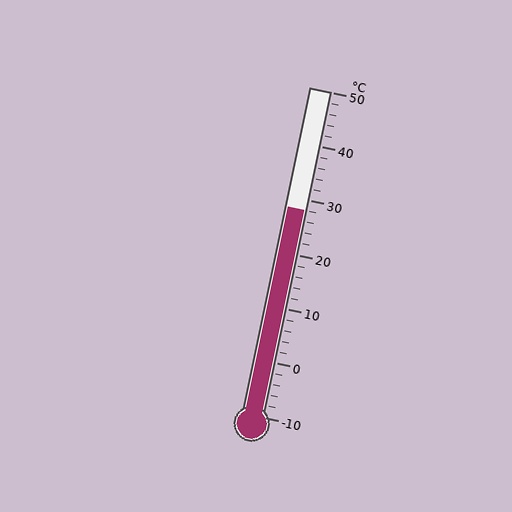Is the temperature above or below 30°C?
The temperature is below 30°C.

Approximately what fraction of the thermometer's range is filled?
The thermometer is filled to approximately 65% of its range.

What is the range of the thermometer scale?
The thermometer scale ranges from -10°C to 50°C.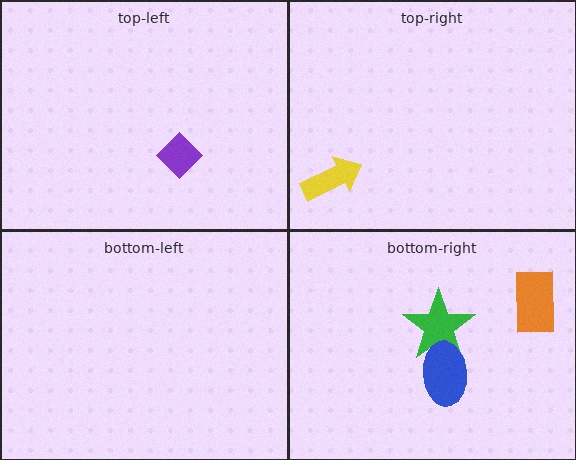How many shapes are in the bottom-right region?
3.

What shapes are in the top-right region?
The yellow arrow.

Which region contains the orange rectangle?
The bottom-right region.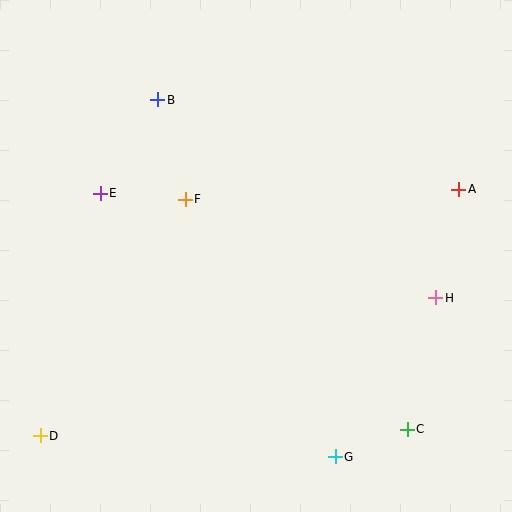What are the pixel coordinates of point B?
Point B is at (158, 100).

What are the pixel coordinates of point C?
Point C is at (407, 429).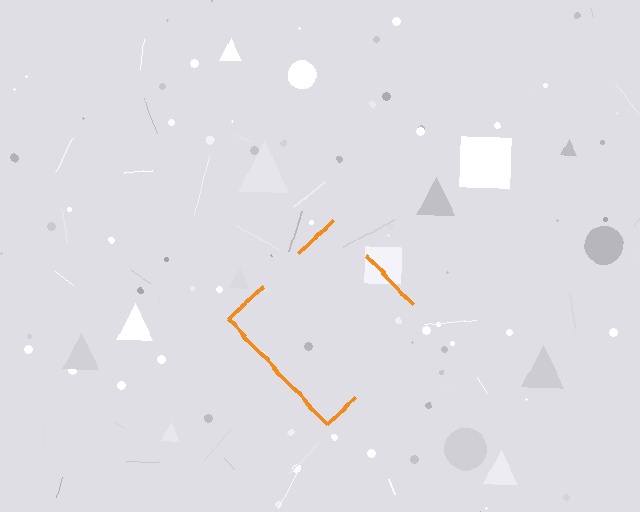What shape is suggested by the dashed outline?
The dashed outline suggests a diamond.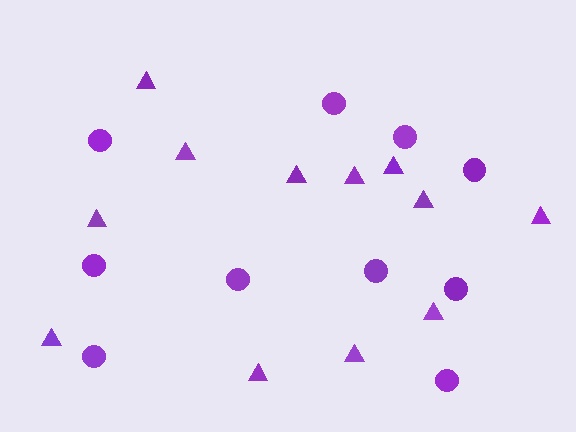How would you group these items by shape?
There are 2 groups: one group of triangles (12) and one group of circles (10).